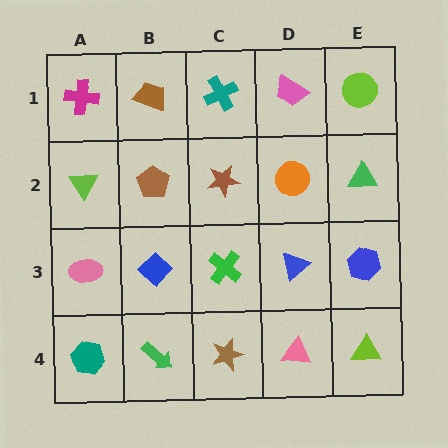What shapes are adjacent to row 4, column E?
A blue hexagon (row 3, column E), a pink triangle (row 4, column D).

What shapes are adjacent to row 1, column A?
A lime triangle (row 2, column A), a brown trapezoid (row 1, column B).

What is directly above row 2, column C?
A teal cross.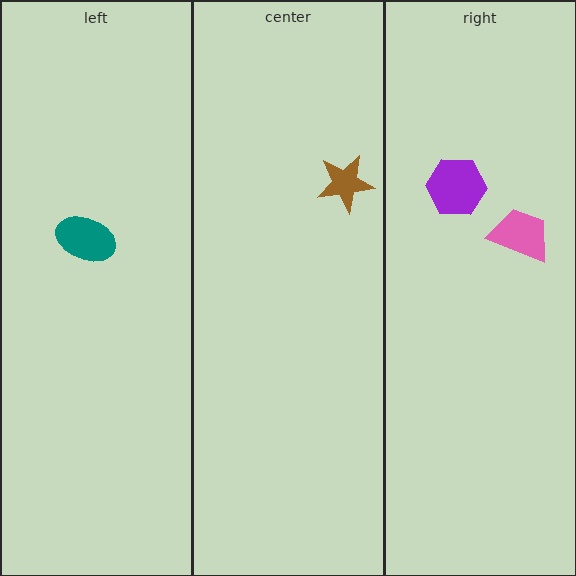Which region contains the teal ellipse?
The left region.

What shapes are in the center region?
The brown star.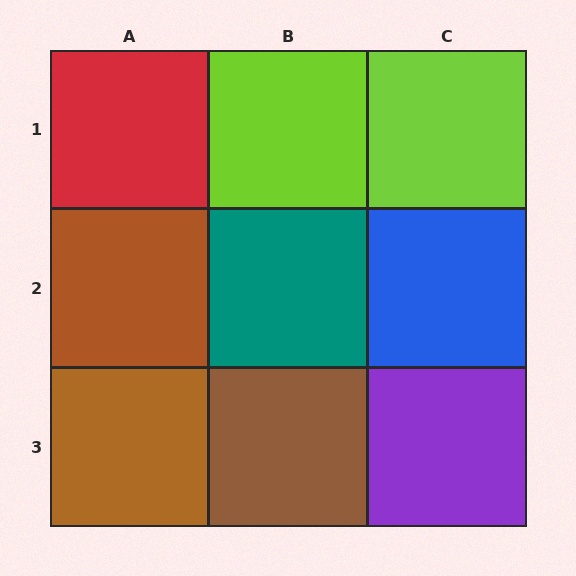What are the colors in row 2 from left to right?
Brown, teal, blue.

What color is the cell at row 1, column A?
Red.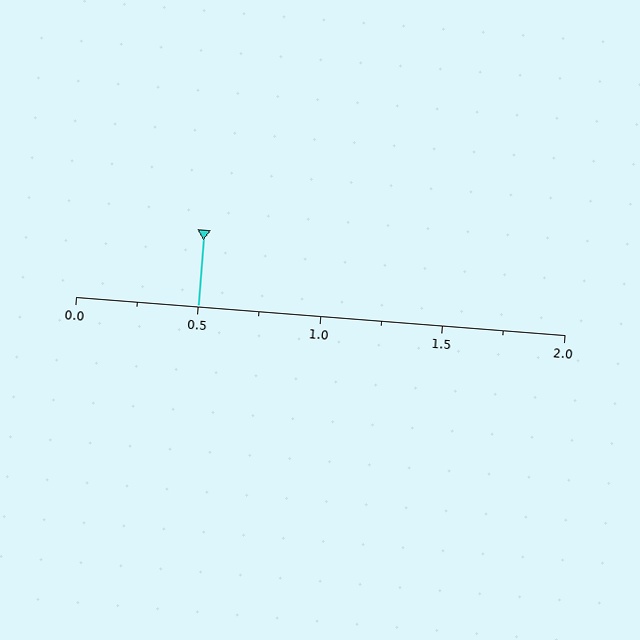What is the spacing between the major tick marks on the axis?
The major ticks are spaced 0.5 apart.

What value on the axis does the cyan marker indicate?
The marker indicates approximately 0.5.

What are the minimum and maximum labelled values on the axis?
The axis runs from 0.0 to 2.0.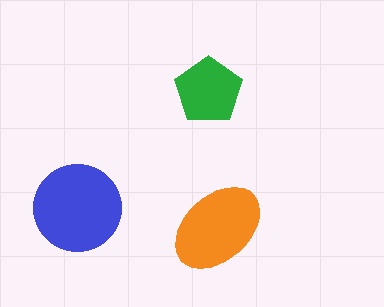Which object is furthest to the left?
The blue circle is leftmost.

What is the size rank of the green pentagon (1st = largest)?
3rd.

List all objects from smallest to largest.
The green pentagon, the orange ellipse, the blue circle.